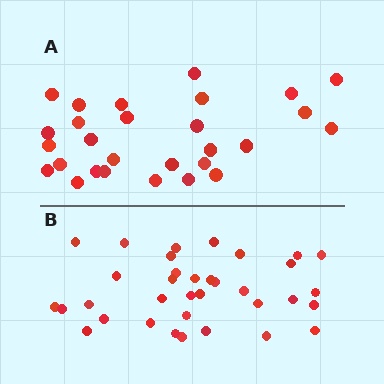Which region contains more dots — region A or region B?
Region B (the bottom region) has more dots.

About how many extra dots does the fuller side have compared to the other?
Region B has roughly 8 or so more dots than region A.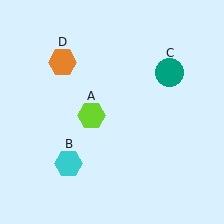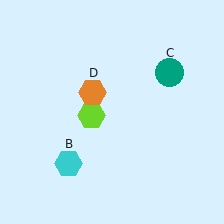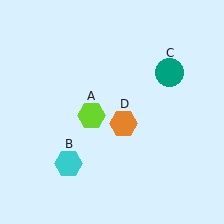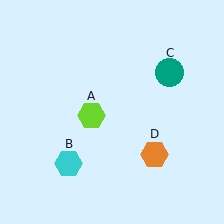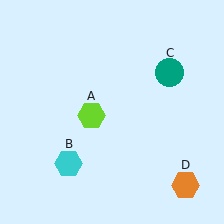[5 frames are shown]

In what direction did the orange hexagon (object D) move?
The orange hexagon (object D) moved down and to the right.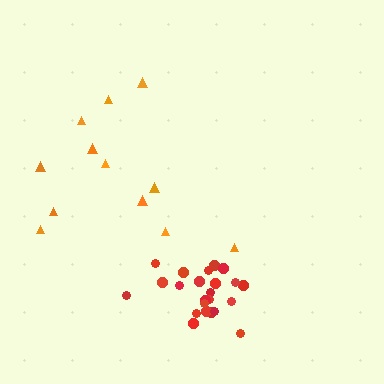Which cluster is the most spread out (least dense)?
Orange.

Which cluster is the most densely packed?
Red.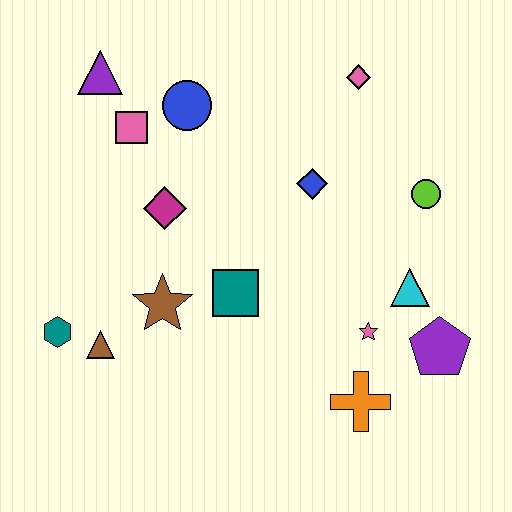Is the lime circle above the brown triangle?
Yes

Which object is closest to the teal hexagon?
The brown triangle is closest to the teal hexagon.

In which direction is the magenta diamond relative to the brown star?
The magenta diamond is above the brown star.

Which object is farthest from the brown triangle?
The pink diamond is farthest from the brown triangle.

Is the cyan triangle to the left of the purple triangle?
No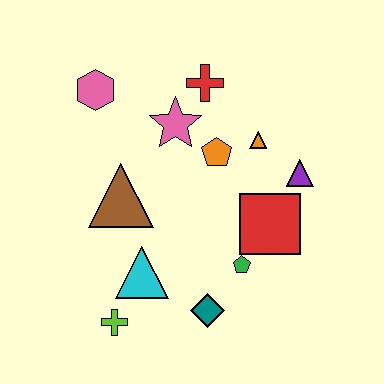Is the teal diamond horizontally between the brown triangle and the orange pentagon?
Yes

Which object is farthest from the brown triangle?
The purple triangle is farthest from the brown triangle.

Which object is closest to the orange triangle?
The orange pentagon is closest to the orange triangle.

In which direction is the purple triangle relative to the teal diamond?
The purple triangle is above the teal diamond.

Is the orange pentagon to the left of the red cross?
No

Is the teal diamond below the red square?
Yes